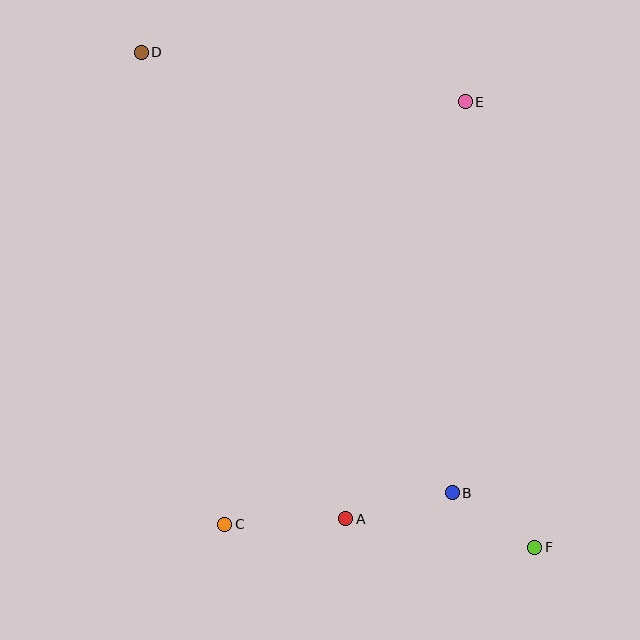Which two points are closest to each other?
Points B and F are closest to each other.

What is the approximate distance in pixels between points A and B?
The distance between A and B is approximately 110 pixels.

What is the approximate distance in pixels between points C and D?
The distance between C and D is approximately 480 pixels.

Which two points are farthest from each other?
Points D and F are farthest from each other.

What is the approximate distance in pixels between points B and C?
The distance between B and C is approximately 230 pixels.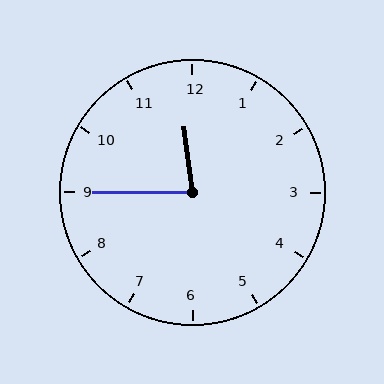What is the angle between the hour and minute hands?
Approximately 82 degrees.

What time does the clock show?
11:45.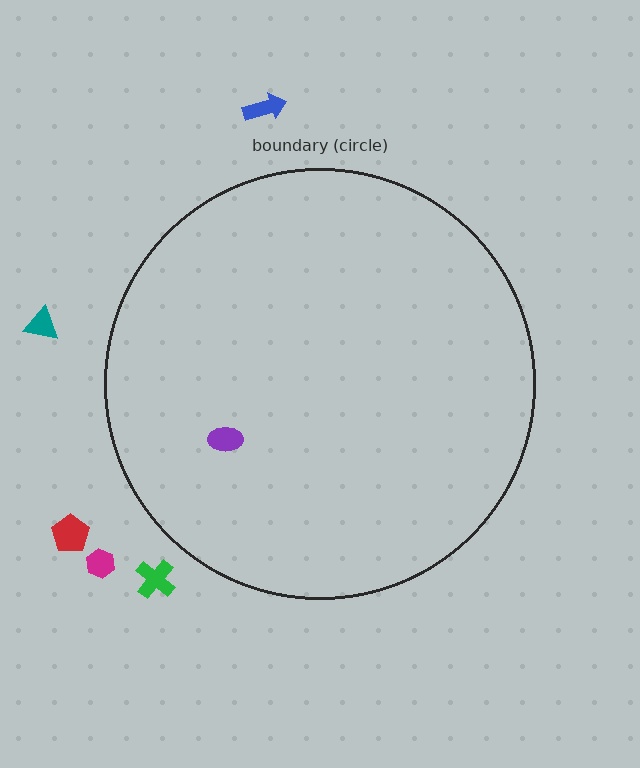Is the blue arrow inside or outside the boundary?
Outside.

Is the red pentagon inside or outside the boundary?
Outside.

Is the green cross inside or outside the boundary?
Outside.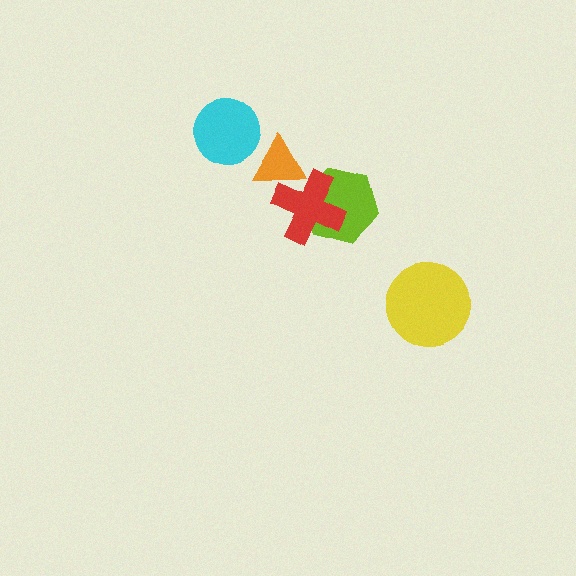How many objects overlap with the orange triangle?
1 object overlaps with the orange triangle.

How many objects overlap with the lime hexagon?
1 object overlaps with the lime hexagon.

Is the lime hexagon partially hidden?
Yes, it is partially covered by another shape.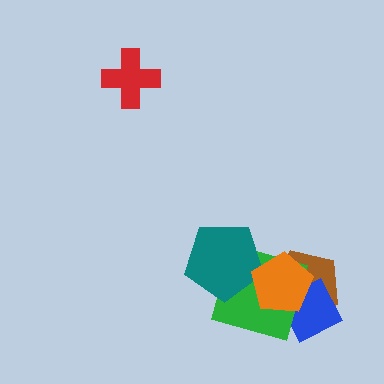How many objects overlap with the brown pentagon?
3 objects overlap with the brown pentagon.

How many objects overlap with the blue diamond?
3 objects overlap with the blue diamond.